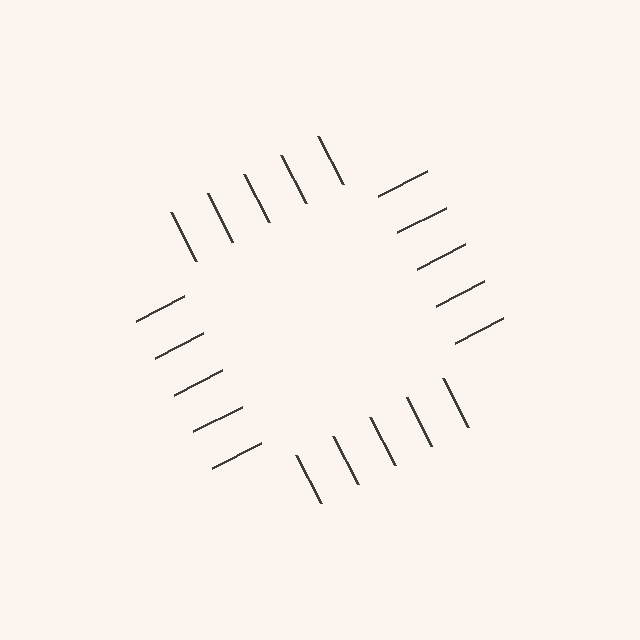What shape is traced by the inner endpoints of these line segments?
An illusory square — the line segments terminate on its edges but no continuous stroke is drawn.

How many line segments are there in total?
20 — 5 along each of the 4 edges.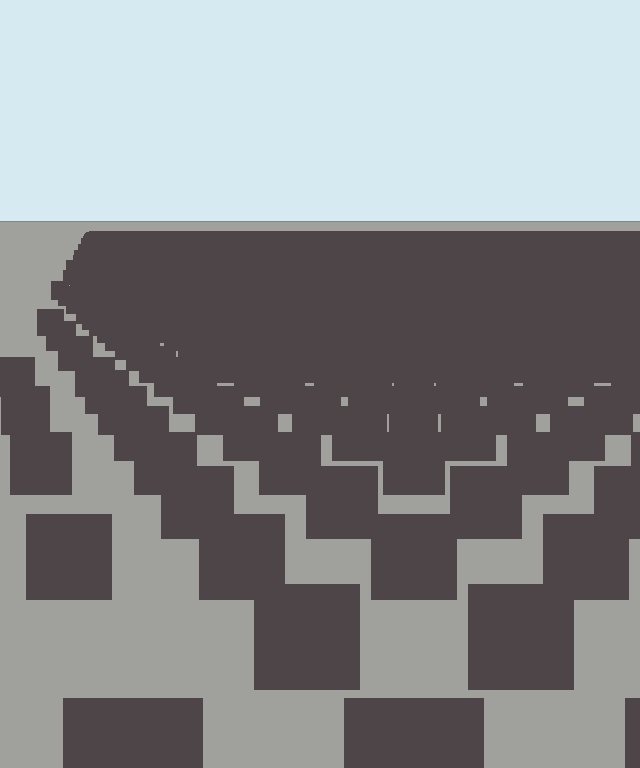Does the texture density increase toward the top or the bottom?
Density increases toward the top.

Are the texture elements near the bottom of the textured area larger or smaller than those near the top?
Larger. Near the bottom, elements are closer to the viewer and appear at a bigger on-screen size.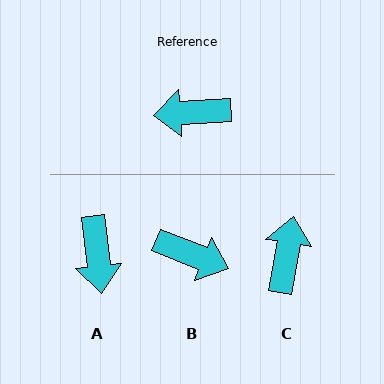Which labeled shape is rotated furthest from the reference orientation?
B, about 154 degrees away.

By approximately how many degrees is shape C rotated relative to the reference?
Approximately 104 degrees clockwise.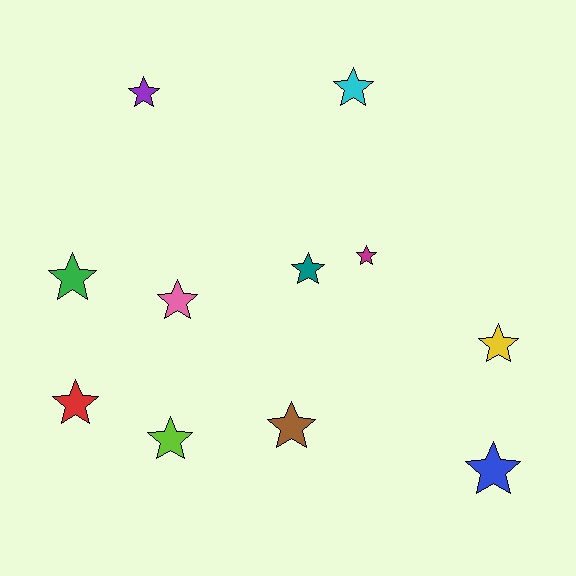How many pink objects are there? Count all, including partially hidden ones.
There is 1 pink object.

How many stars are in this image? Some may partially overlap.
There are 11 stars.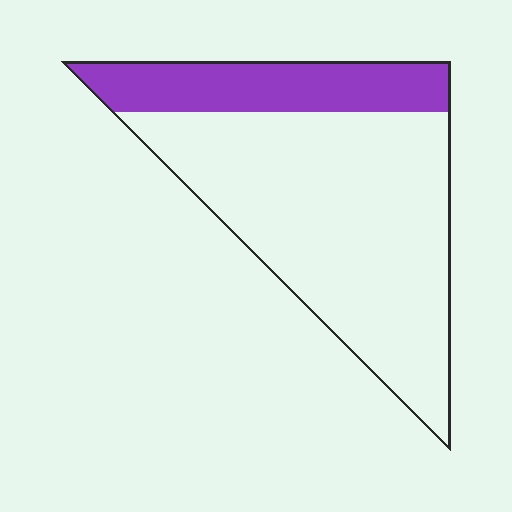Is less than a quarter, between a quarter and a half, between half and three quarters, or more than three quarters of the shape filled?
Less than a quarter.